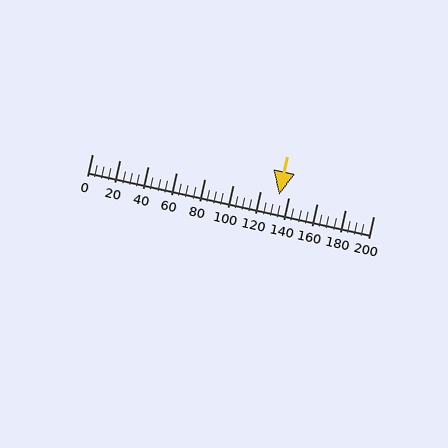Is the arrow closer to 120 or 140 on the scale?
The arrow is closer to 140.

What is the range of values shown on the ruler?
The ruler shows values from 0 to 200.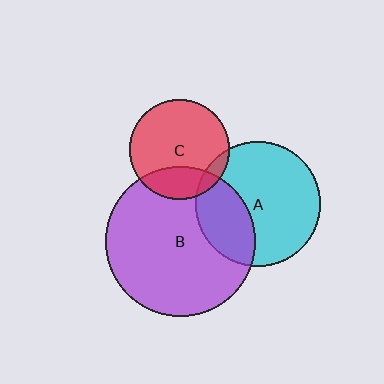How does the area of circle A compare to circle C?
Approximately 1.6 times.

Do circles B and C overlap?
Yes.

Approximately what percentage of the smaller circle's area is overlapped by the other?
Approximately 25%.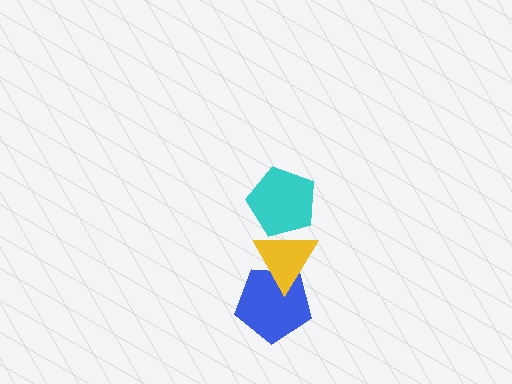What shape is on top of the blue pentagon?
The yellow triangle is on top of the blue pentagon.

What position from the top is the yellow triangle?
The yellow triangle is 2nd from the top.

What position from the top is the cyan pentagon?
The cyan pentagon is 1st from the top.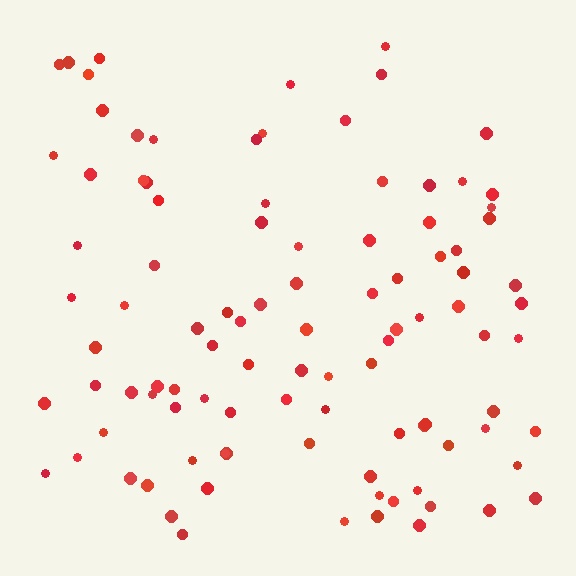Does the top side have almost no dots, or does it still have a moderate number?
Still a moderate number, just noticeably fewer than the bottom.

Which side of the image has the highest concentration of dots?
The bottom.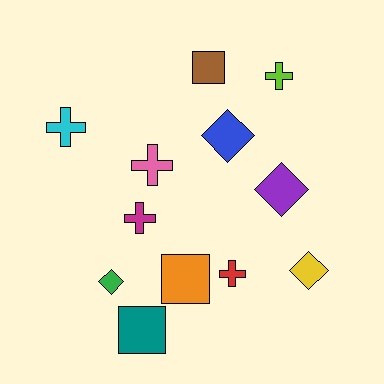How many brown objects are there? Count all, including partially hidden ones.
There is 1 brown object.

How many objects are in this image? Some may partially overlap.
There are 12 objects.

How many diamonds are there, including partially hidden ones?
There are 4 diamonds.